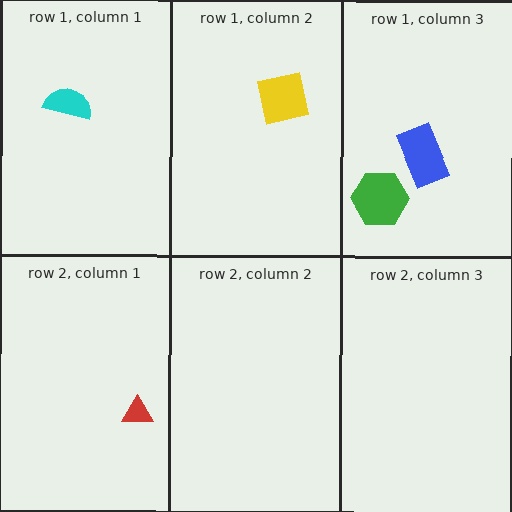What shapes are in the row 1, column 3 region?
The green hexagon, the blue rectangle.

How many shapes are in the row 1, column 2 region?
1.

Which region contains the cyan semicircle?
The row 1, column 1 region.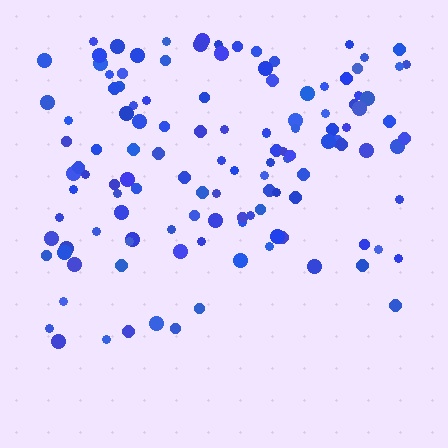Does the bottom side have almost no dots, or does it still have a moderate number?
Still a moderate number, just noticeably fewer than the top.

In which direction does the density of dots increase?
From bottom to top, with the top side densest.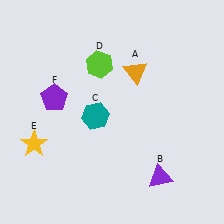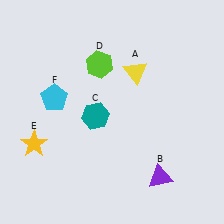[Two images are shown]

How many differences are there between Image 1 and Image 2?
There are 2 differences between the two images.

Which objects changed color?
A changed from orange to yellow. F changed from purple to cyan.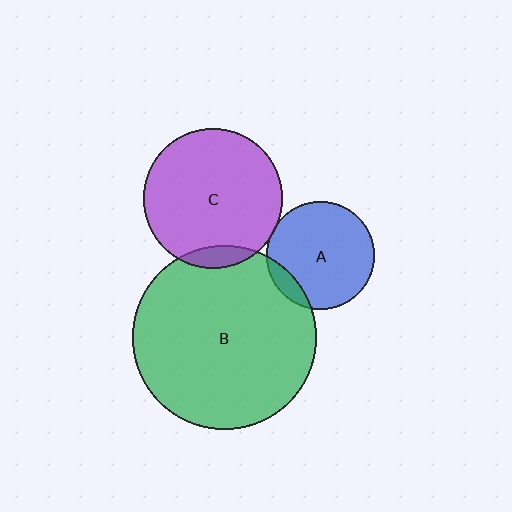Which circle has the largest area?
Circle B (green).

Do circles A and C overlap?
Yes.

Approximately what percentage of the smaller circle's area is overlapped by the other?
Approximately 5%.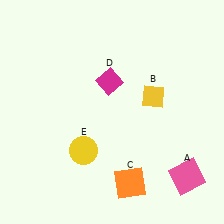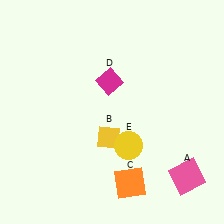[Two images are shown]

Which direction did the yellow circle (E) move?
The yellow circle (E) moved right.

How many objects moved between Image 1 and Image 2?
2 objects moved between the two images.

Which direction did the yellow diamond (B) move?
The yellow diamond (B) moved left.